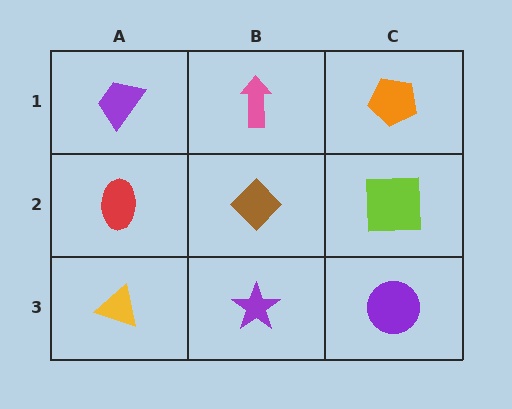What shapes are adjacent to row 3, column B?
A brown diamond (row 2, column B), a yellow triangle (row 3, column A), a purple circle (row 3, column C).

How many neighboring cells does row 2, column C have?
3.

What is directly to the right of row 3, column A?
A purple star.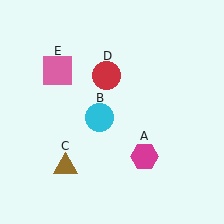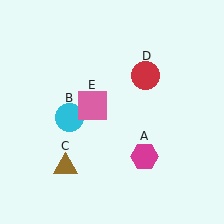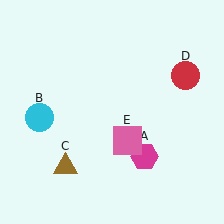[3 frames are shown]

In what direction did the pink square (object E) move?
The pink square (object E) moved down and to the right.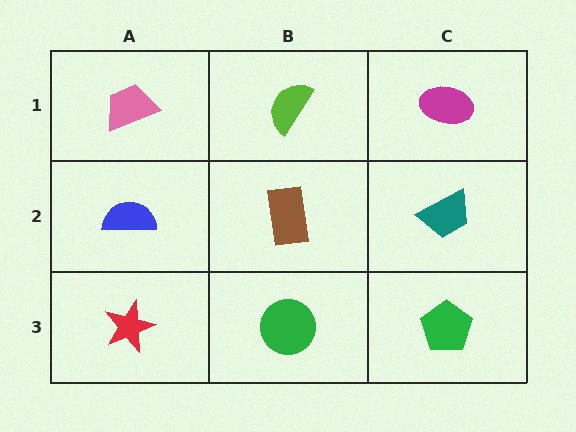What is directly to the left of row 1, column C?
A lime semicircle.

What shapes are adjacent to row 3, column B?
A brown rectangle (row 2, column B), a red star (row 3, column A), a green pentagon (row 3, column C).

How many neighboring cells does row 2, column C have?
3.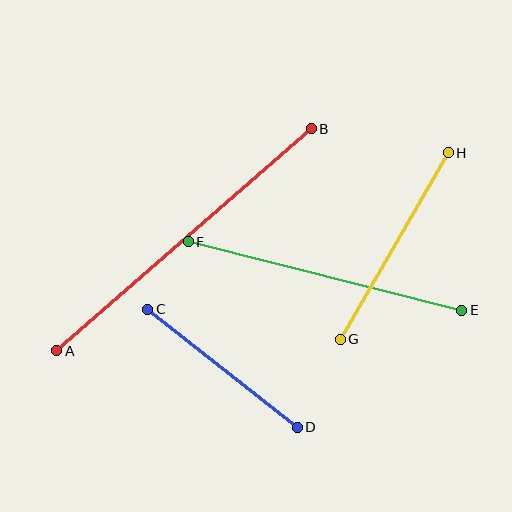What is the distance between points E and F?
The distance is approximately 282 pixels.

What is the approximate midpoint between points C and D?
The midpoint is at approximately (223, 368) pixels.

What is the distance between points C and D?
The distance is approximately 190 pixels.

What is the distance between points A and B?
The distance is approximately 338 pixels.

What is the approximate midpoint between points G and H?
The midpoint is at approximately (394, 246) pixels.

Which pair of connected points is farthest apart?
Points A and B are farthest apart.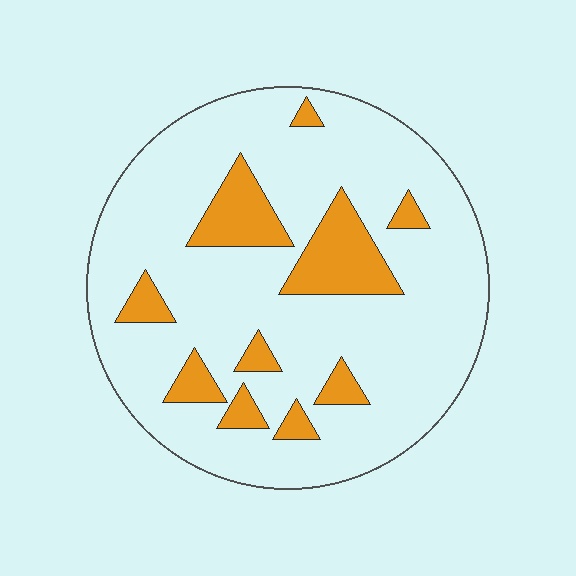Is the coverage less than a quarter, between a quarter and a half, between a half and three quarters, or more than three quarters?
Less than a quarter.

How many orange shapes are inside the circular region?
10.